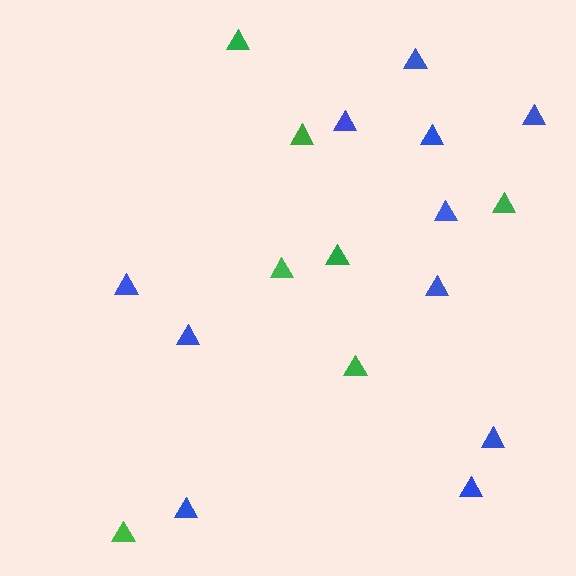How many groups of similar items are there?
There are 2 groups: one group of green triangles (7) and one group of blue triangles (11).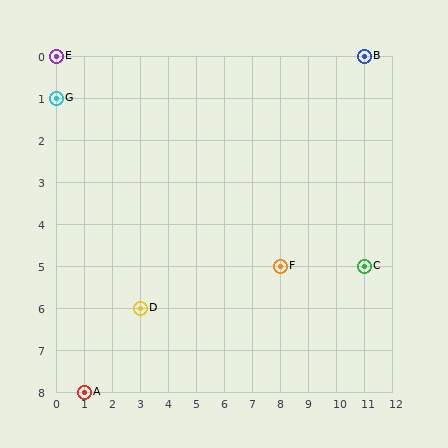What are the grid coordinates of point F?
Point F is at grid coordinates (8, 5).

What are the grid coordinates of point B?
Point B is at grid coordinates (11, 0).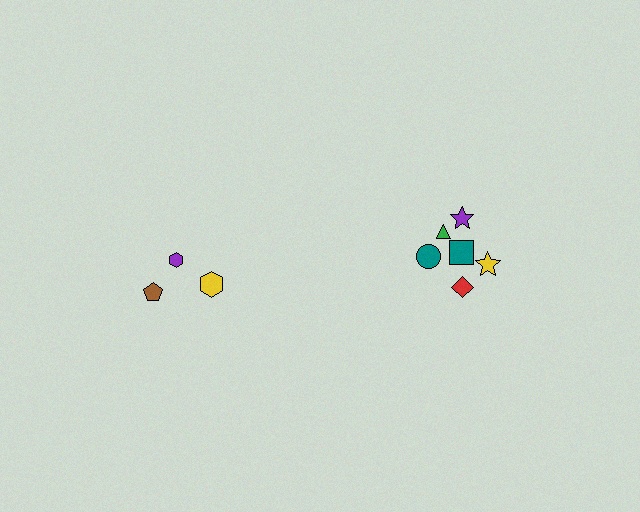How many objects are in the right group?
There are 6 objects.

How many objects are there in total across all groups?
There are 9 objects.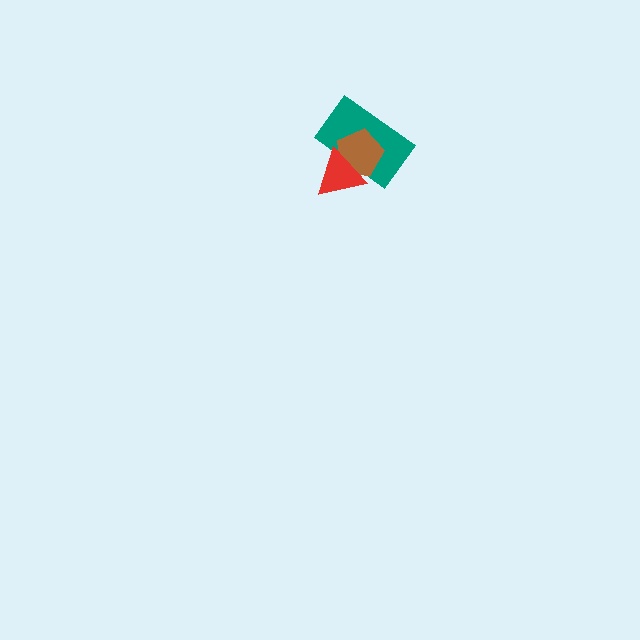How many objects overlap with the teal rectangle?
2 objects overlap with the teal rectangle.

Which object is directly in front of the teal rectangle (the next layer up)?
The brown pentagon is directly in front of the teal rectangle.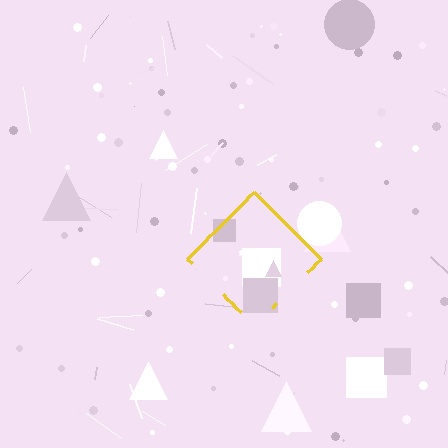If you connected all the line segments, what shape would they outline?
They would outline a diamond.